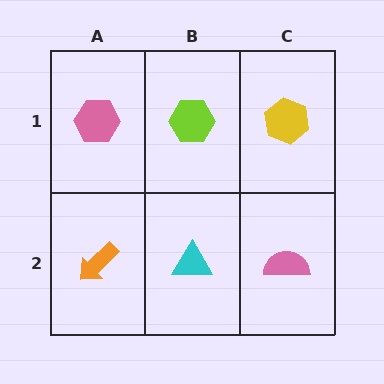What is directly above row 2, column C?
A yellow hexagon.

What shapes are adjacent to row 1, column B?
A cyan triangle (row 2, column B), a pink hexagon (row 1, column A), a yellow hexagon (row 1, column C).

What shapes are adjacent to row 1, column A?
An orange arrow (row 2, column A), a lime hexagon (row 1, column B).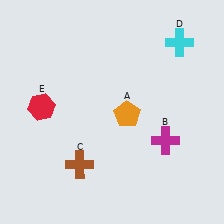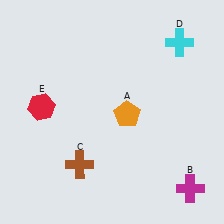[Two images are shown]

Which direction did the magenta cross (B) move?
The magenta cross (B) moved down.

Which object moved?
The magenta cross (B) moved down.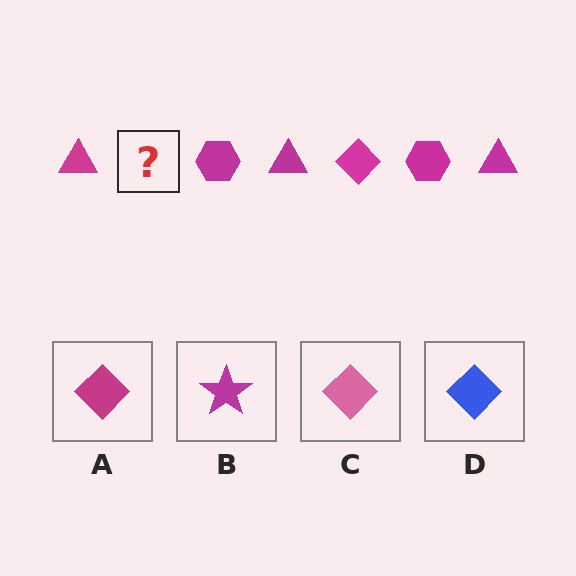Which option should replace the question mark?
Option A.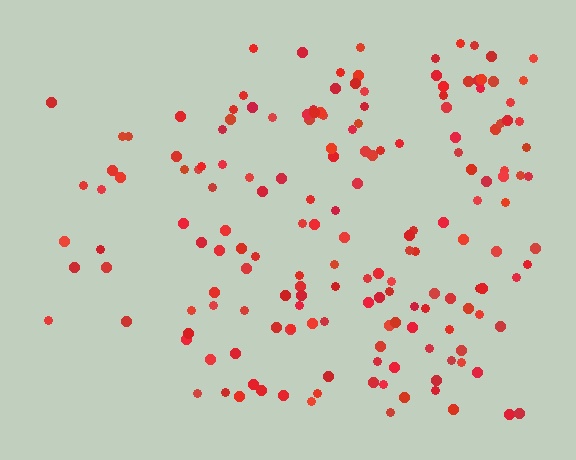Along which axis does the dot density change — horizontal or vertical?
Horizontal.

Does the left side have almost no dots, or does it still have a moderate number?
Still a moderate number, just noticeably fewer than the right.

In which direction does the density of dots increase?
From left to right, with the right side densest.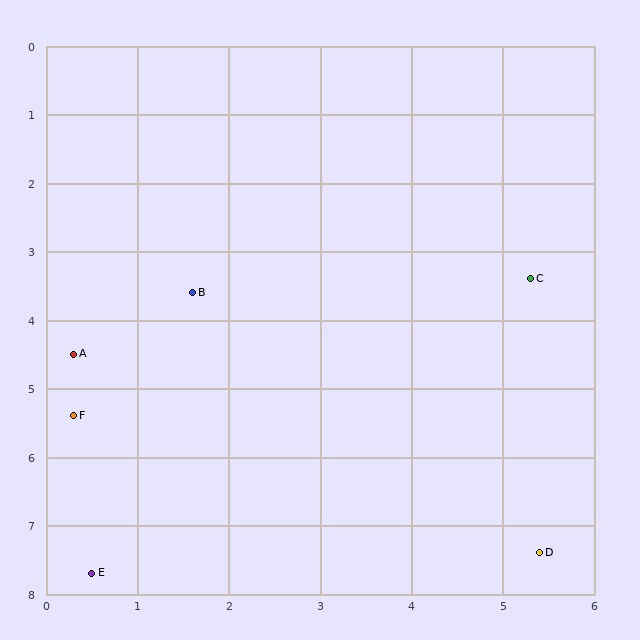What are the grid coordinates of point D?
Point D is at approximately (5.4, 7.4).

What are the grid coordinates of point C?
Point C is at approximately (5.3, 3.4).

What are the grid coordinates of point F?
Point F is at approximately (0.3, 5.4).